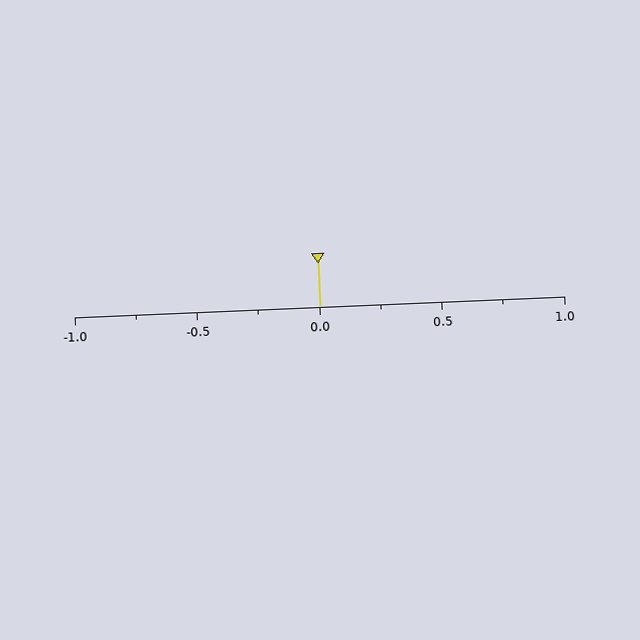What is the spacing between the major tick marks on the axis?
The major ticks are spaced 0.5 apart.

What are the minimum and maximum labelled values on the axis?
The axis runs from -1.0 to 1.0.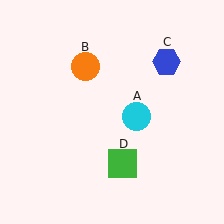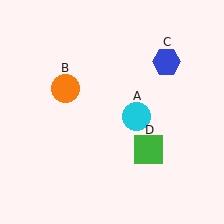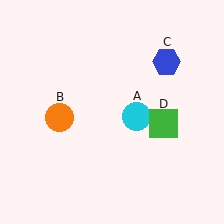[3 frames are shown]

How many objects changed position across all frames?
2 objects changed position: orange circle (object B), green square (object D).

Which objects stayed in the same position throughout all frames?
Cyan circle (object A) and blue hexagon (object C) remained stationary.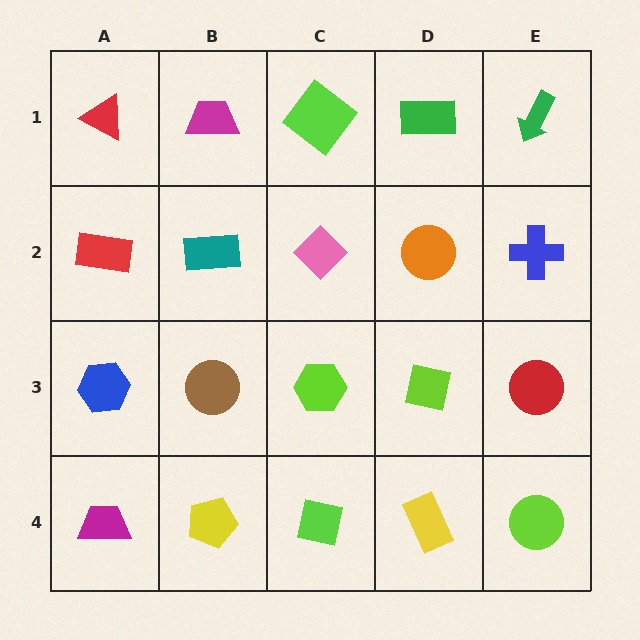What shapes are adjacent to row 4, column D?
A lime square (row 3, column D), a lime square (row 4, column C), a lime circle (row 4, column E).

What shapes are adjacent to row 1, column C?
A pink diamond (row 2, column C), a magenta trapezoid (row 1, column B), a green rectangle (row 1, column D).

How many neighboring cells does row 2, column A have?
3.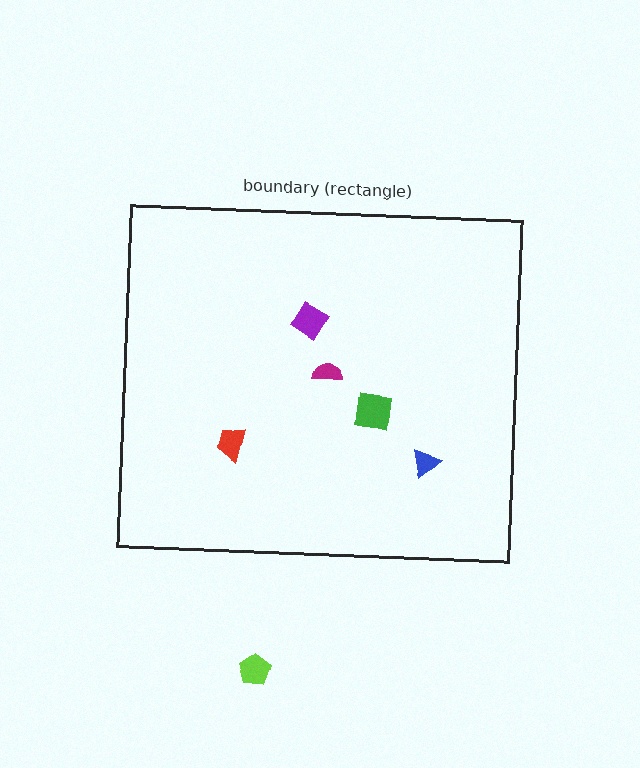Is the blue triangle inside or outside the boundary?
Inside.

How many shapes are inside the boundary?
5 inside, 1 outside.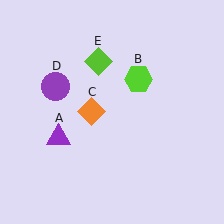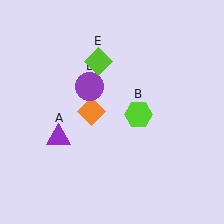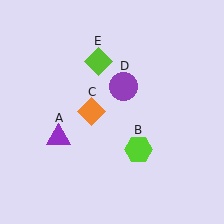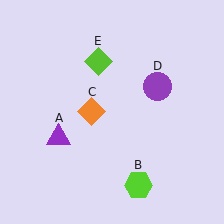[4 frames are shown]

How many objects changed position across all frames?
2 objects changed position: lime hexagon (object B), purple circle (object D).